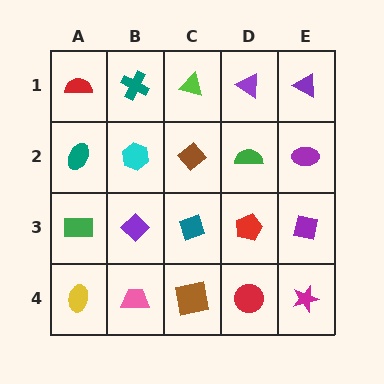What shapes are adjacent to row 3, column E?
A purple ellipse (row 2, column E), a magenta star (row 4, column E), a red pentagon (row 3, column D).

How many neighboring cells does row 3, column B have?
4.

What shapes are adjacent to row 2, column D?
A purple triangle (row 1, column D), a red pentagon (row 3, column D), a brown diamond (row 2, column C), a purple ellipse (row 2, column E).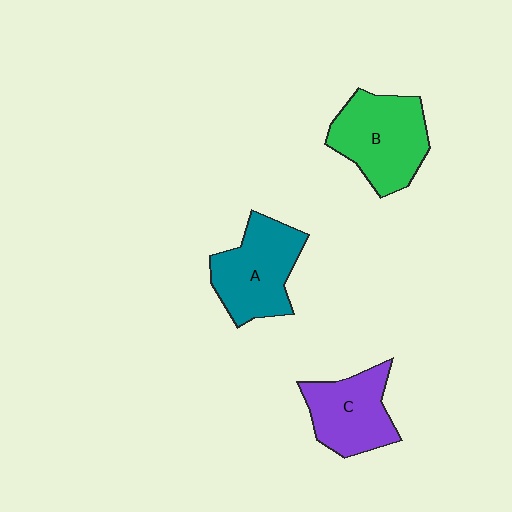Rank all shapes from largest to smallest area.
From largest to smallest: B (green), A (teal), C (purple).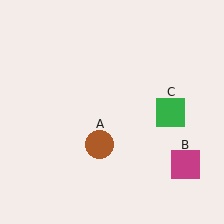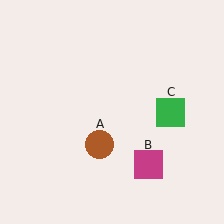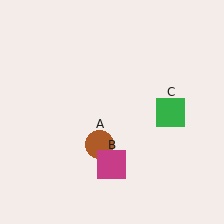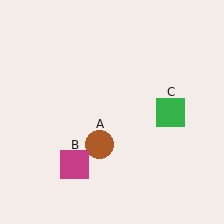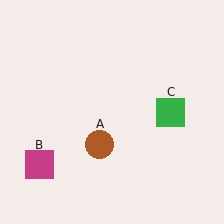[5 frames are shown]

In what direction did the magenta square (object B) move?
The magenta square (object B) moved left.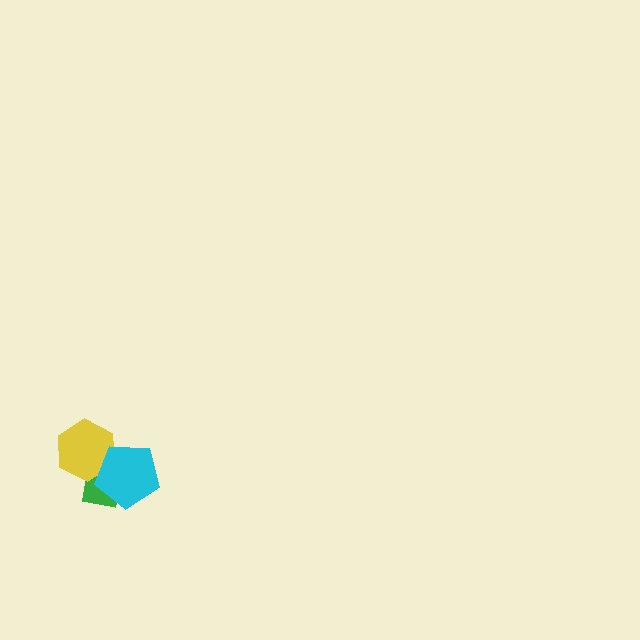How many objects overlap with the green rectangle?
2 objects overlap with the green rectangle.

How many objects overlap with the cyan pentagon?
2 objects overlap with the cyan pentagon.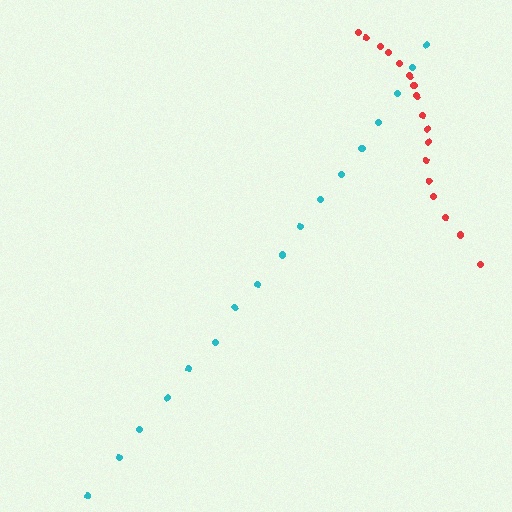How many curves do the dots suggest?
There are 2 distinct paths.